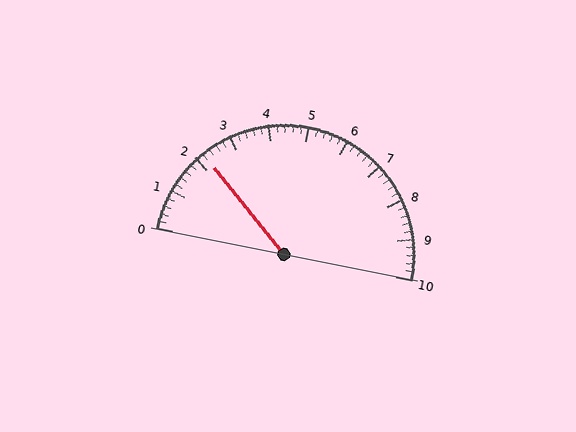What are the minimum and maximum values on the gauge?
The gauge ranges from 0 to 10.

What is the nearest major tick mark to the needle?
The nearest major tick mark is 2.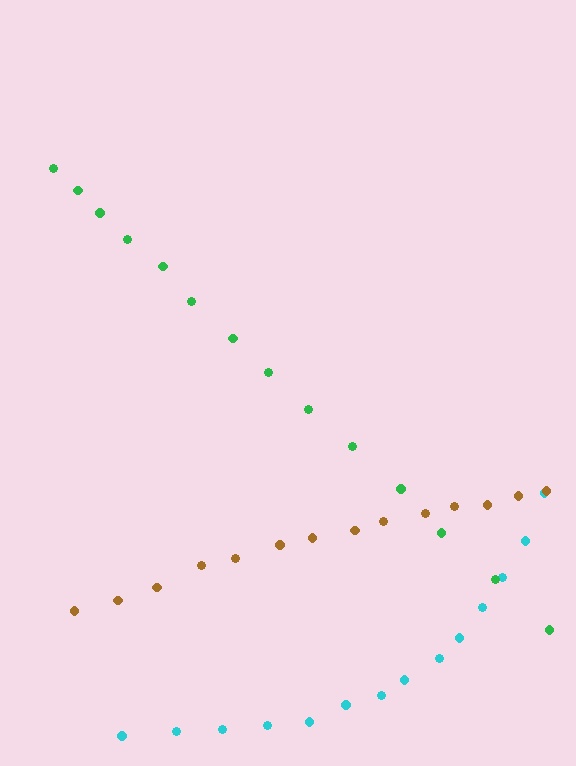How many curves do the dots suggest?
There are 3 distinct paths.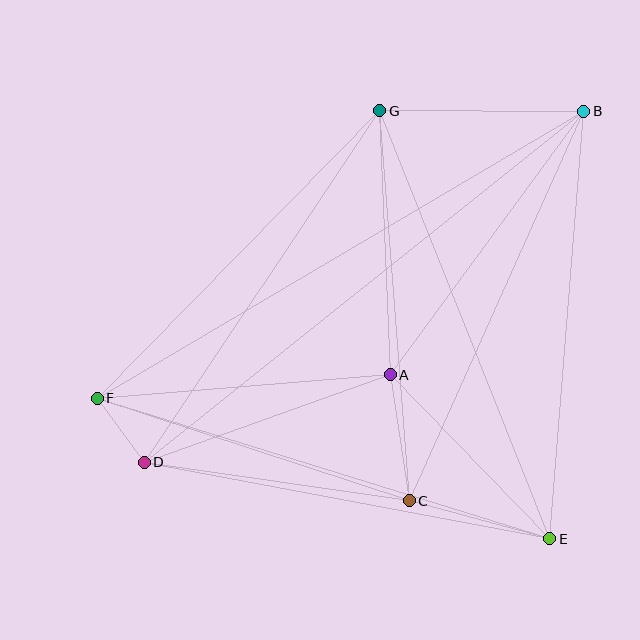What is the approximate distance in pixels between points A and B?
The distance between A and B is approximately 327 pixels.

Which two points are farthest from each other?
Points B and F are farthest from each other.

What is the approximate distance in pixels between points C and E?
The distance between C and E is approximately 146 pixels.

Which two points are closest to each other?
Points D and F are closest to each other.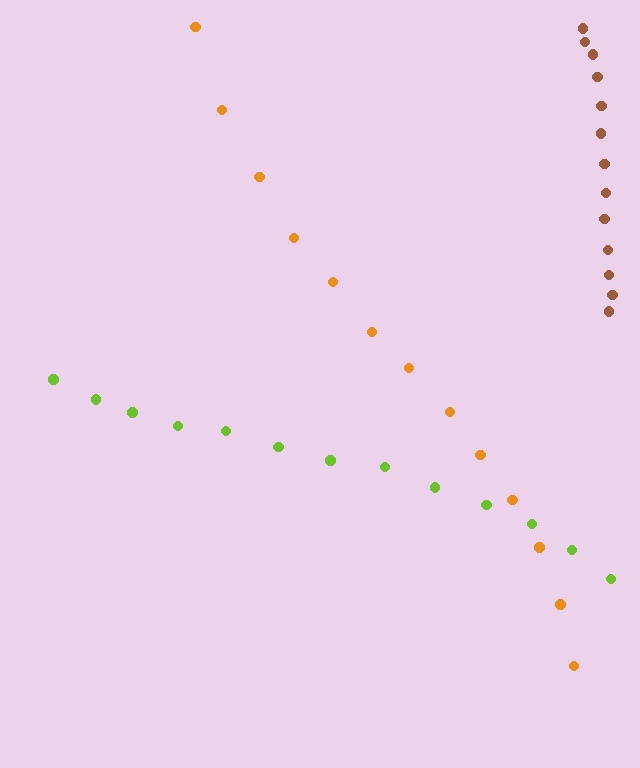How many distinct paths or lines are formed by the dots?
There are 3 distinct paths.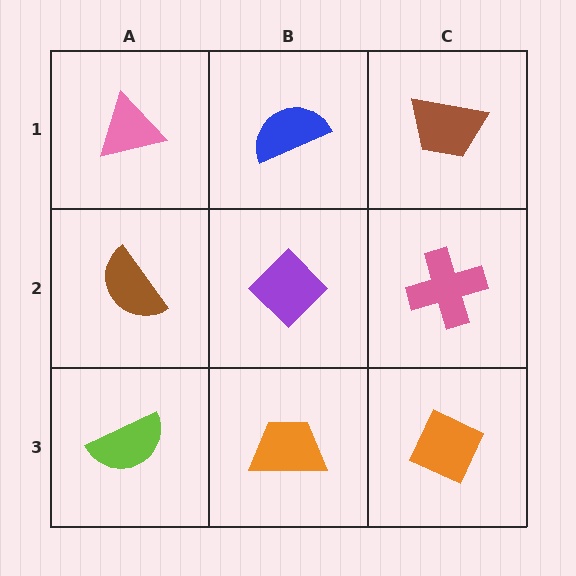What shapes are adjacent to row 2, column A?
A pink triangle (row 1, column A), a lime semicircle (row 3, column A), a purple diamond (row 2, column B).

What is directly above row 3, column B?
A purple diamond.